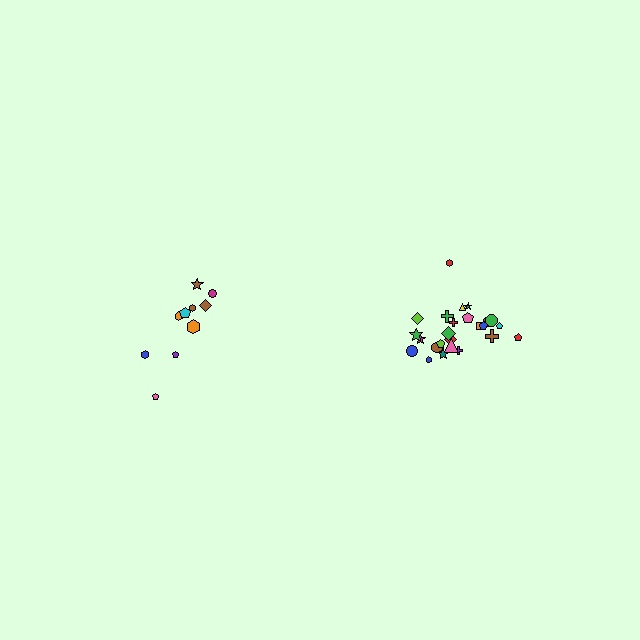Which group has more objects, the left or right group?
The right group.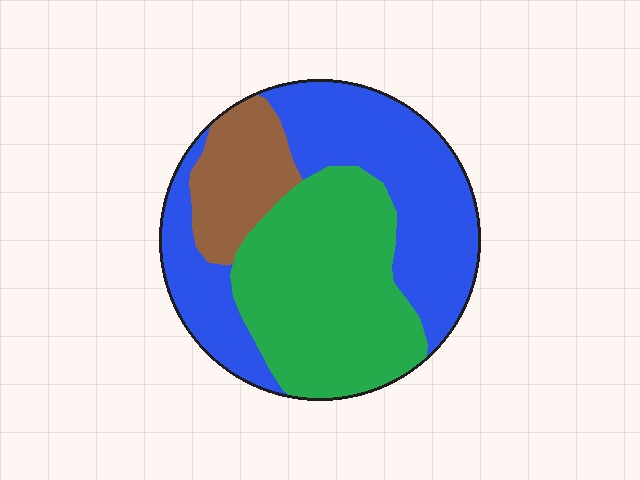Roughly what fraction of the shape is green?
Green covers around 40% of the shape.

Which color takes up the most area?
Blue, at roughly 45%.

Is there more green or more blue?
Blue.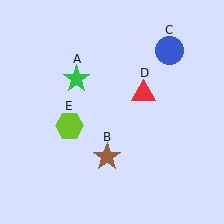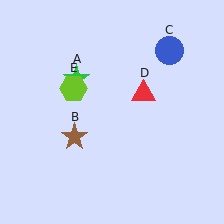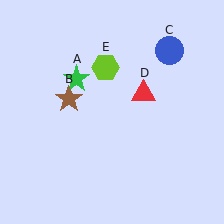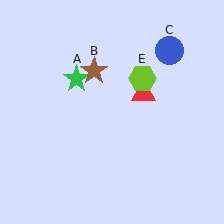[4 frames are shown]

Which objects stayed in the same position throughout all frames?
Green star (object A) and blue circle (object C) and red triangle (object D) remained stationary.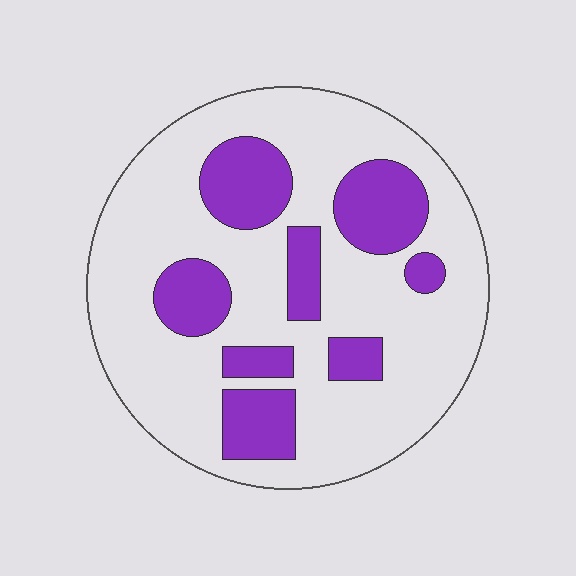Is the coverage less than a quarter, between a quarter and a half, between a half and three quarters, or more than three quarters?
Between a quarter and a half.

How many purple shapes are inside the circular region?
8.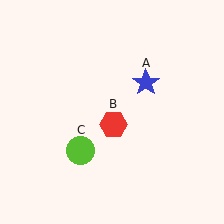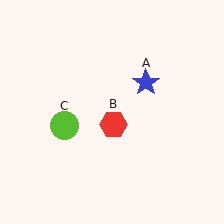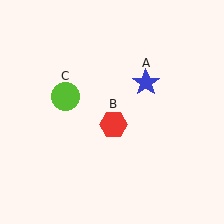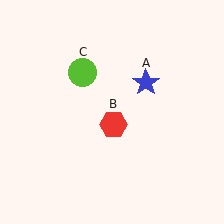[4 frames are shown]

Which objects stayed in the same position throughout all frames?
Blue star (object A) and red hexagon (object B) remained stationary.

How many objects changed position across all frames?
1 object changed position: lime circle (object C).